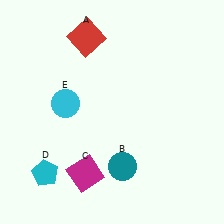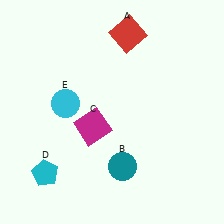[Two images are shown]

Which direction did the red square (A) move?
The red square (A) moved right.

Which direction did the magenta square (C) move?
The magenta square (C) moved up.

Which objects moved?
The objects that moved are: the red square (A), the magenta square (C).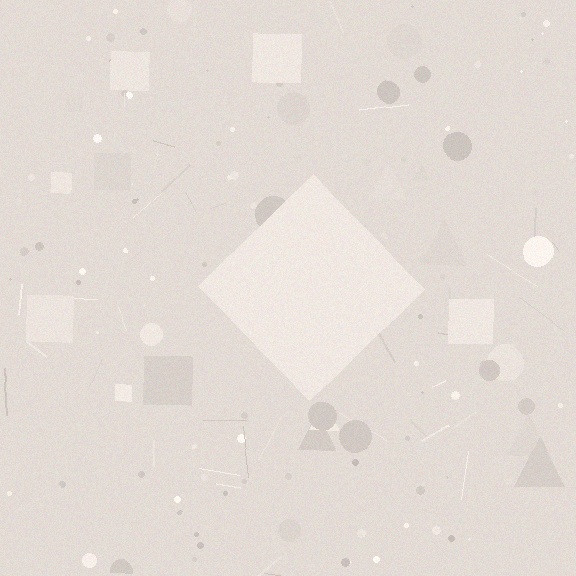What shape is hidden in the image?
A diamond is hidden in the image.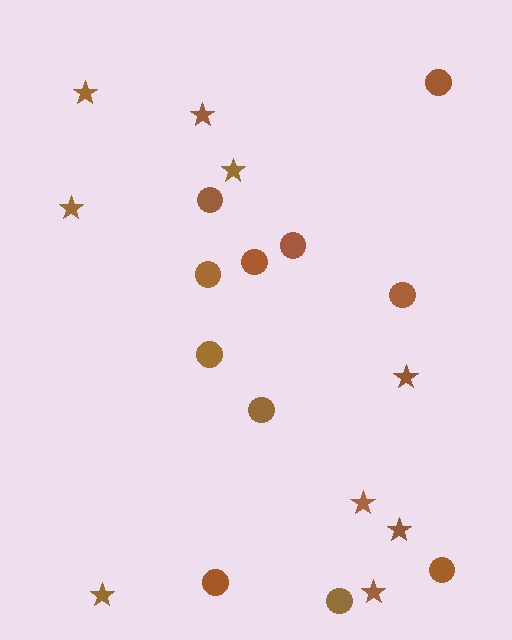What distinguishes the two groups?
There are 2 groups: one group of stars (9) and one group of circles (11).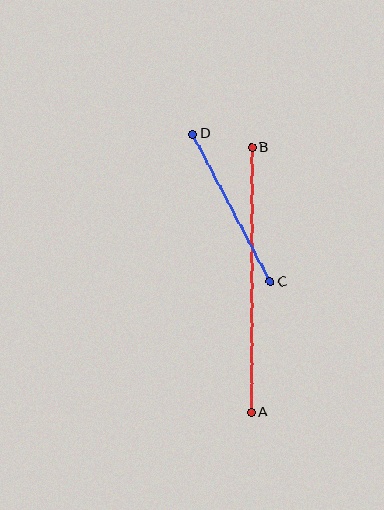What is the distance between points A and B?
The distance is approximately 265 pixels.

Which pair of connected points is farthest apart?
Points A and B are farthest apart.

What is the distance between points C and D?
The distance is approximately 167 pixels.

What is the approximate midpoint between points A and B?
The midpoint is at approximately (252, 280) pixels.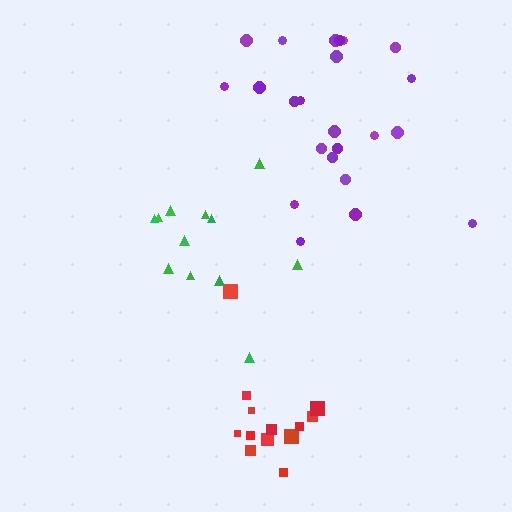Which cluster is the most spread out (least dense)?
Purple.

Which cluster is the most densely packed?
Red.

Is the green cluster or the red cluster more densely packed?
Red.